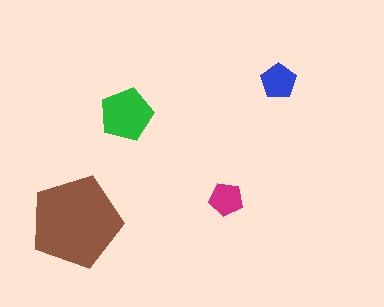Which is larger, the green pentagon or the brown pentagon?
The brown one.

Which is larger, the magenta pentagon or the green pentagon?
The green one.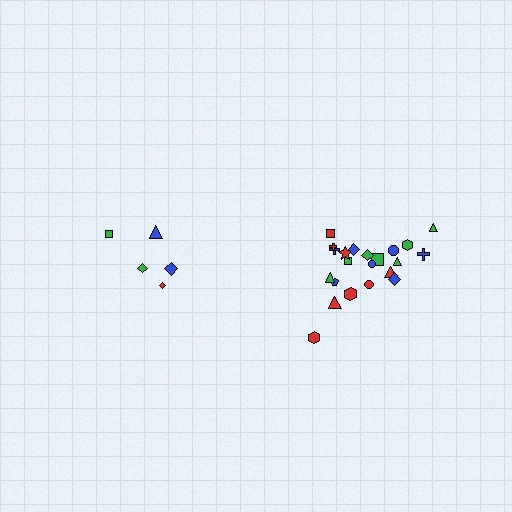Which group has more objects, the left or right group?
The right group.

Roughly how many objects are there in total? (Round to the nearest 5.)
Roughly 25 objects in total.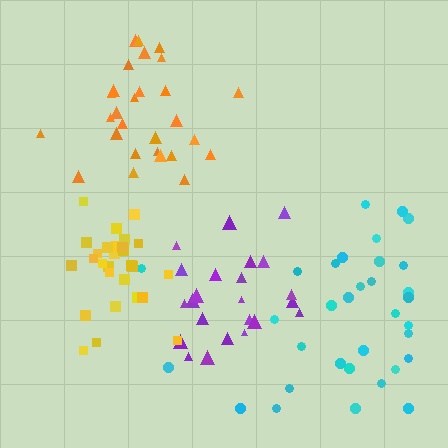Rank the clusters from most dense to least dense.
yellow, orange, purple, cyan.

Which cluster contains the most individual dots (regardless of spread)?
Cyan (33).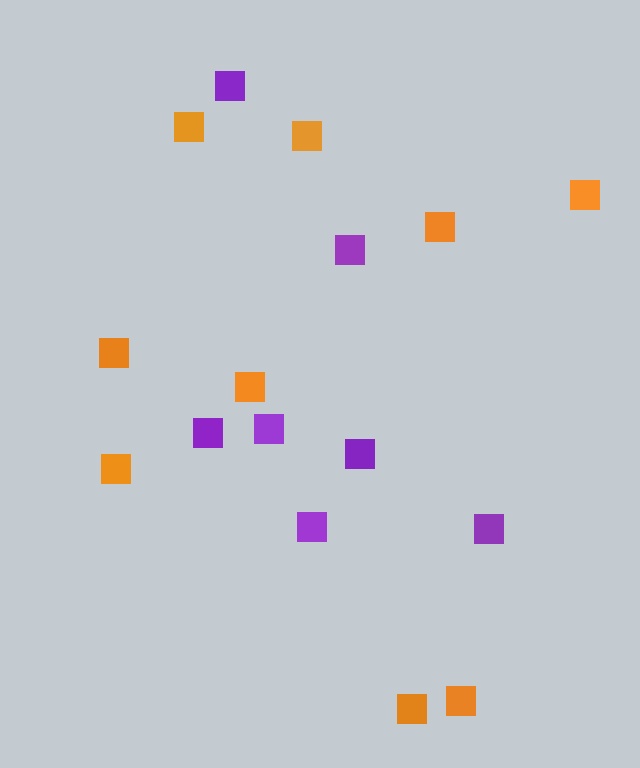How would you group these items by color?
There are 2 groups: one group of purple squares (7) and one group of orange squares (9).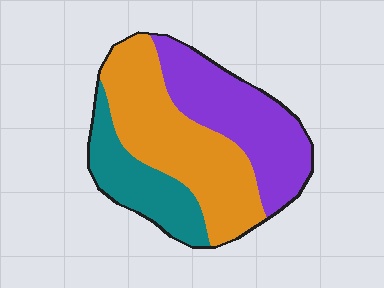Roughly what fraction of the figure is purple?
Purple takes up about one third (1/3) of the figure.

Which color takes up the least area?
Teal, at roughly 20%.